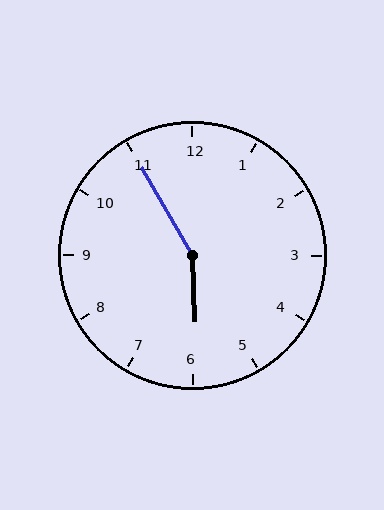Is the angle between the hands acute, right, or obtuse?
It is obtuse.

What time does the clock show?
5:55.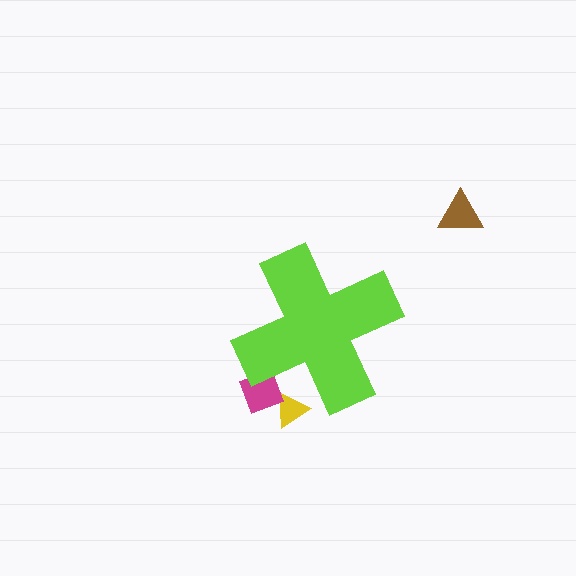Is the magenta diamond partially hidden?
Yes, the magenta diamond is partially hidden behind the lime cross.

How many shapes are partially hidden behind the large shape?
2 shapes are partially hidden.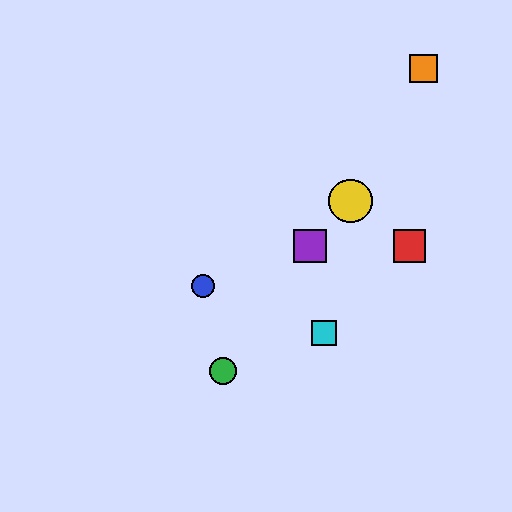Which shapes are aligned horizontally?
The red square, the purple square are aligned horizontally.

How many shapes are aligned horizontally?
2 shapes (the red square, the purple square) are aligned horizontally.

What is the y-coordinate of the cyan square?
The cyan square is at y≈333.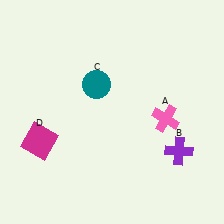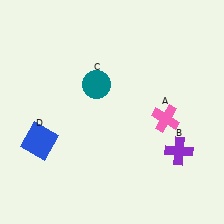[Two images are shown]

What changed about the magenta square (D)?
In Image 1, D is magenta. In Image 2, it changed to blue.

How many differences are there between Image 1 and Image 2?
There is 1 difference between the two images.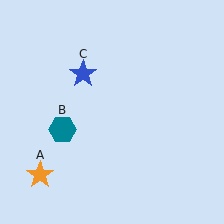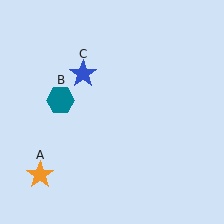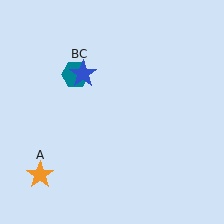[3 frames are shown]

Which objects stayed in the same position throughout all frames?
Orange star (object A) and blue star (object C) remained stationary.